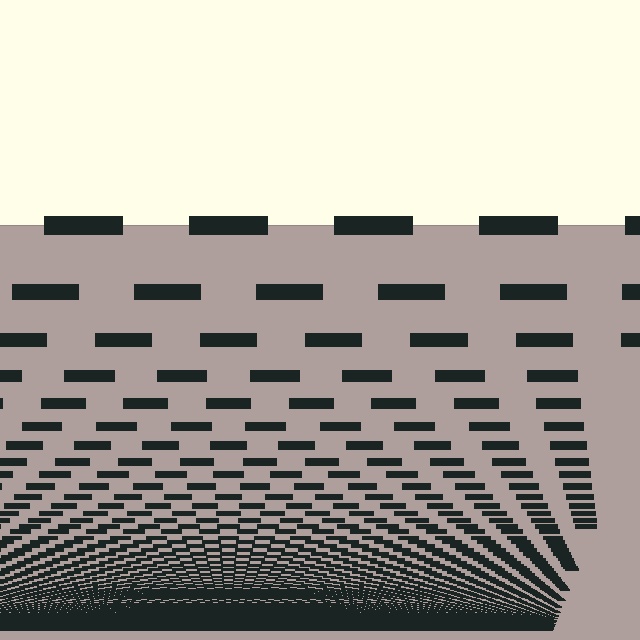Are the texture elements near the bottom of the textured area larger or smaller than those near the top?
Smaller. The gradient is inverted — elements near the bottom are smaller and denser.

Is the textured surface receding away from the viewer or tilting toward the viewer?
The surface appears to tilt toward the viewer. Texture elements get larger and sparser toward the top.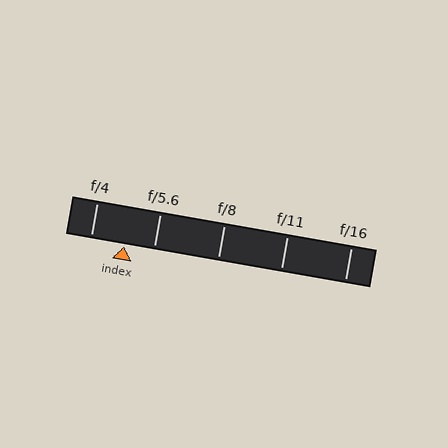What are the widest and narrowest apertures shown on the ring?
The widest aperture shown is f/4 and the narrowest is f/16.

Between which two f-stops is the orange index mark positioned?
The index mark is between f/4 and f/5.6.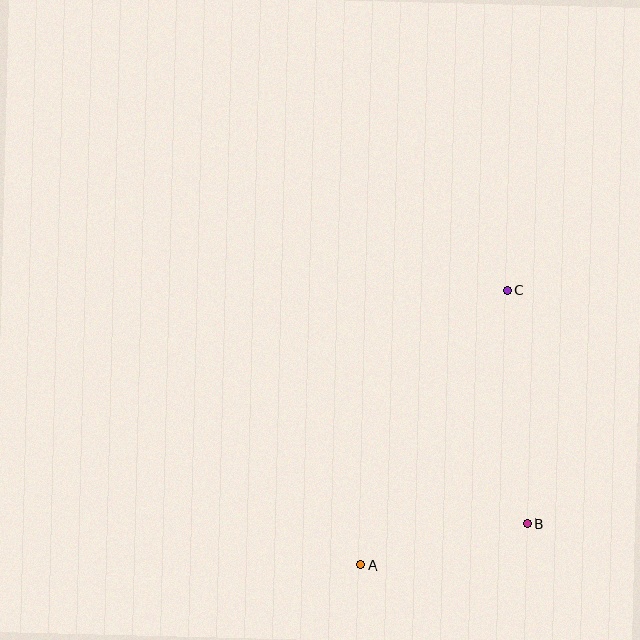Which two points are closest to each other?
Points A and B are closest to each other.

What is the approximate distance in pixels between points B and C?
The distance between B and C is approximately 234 pixels.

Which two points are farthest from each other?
Points A and C are farthest from each other.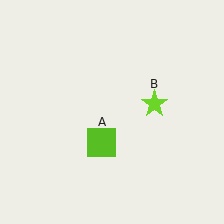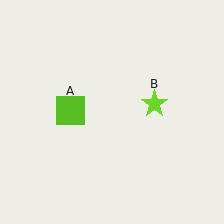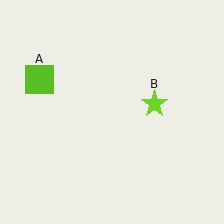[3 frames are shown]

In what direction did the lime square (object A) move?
The lime square (object A) moved up and to the left.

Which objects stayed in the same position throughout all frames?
Lime star (object B) remained stationary.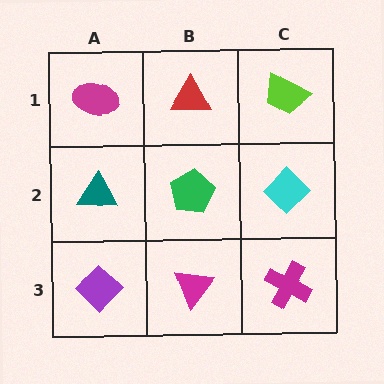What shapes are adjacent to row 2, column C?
A lime trapezoid (row 1, column C), a magenta cross (row 3, column C), a green pentagon (row 2, column B).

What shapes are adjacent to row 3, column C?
A cyan diamond (row 2, column C), a magenta triangle (row 3, column B).